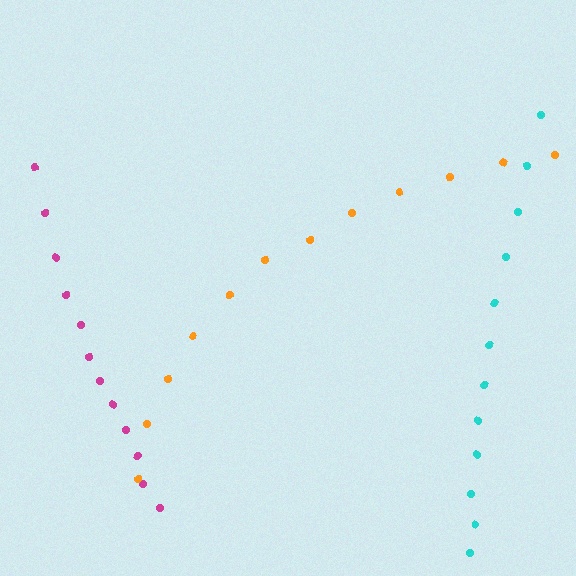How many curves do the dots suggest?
There are 3 distinct paths.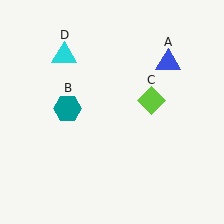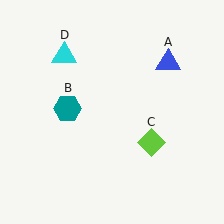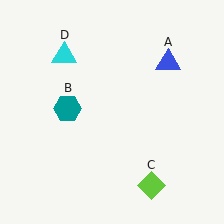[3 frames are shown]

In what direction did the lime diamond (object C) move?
The lime diamond (object C) moved down.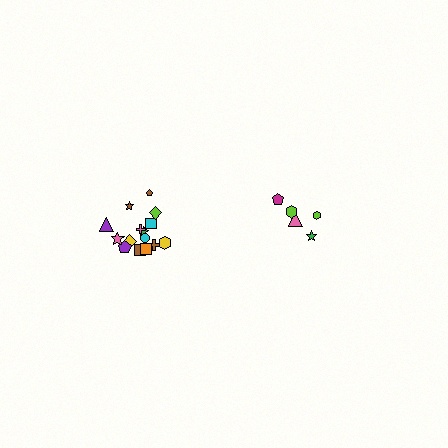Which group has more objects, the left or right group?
The left group.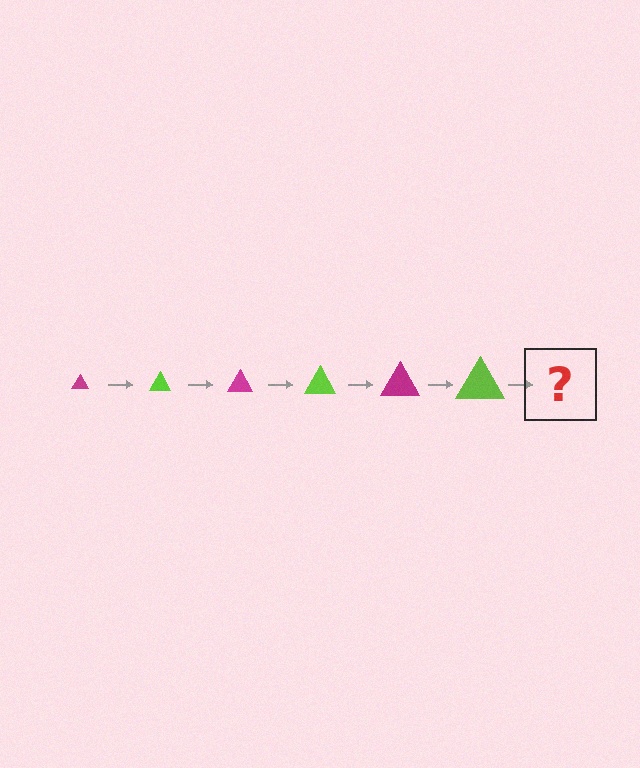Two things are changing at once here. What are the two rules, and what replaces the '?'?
The two rules are that the triangle grows larger each step and the color cycles through magenta and lime. The '?' should be a magenta triangle, larger than the previous one.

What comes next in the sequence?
The next element should be a magenta triangle, larger than the previous one.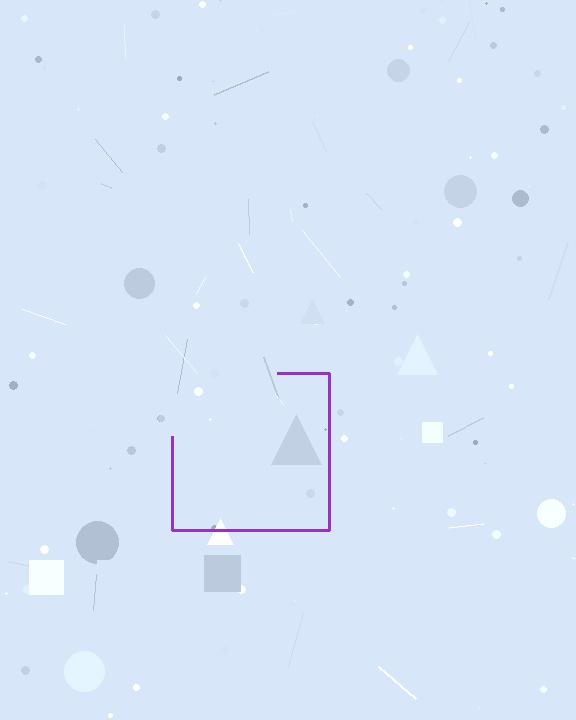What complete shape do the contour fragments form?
The contour fragments form a square.